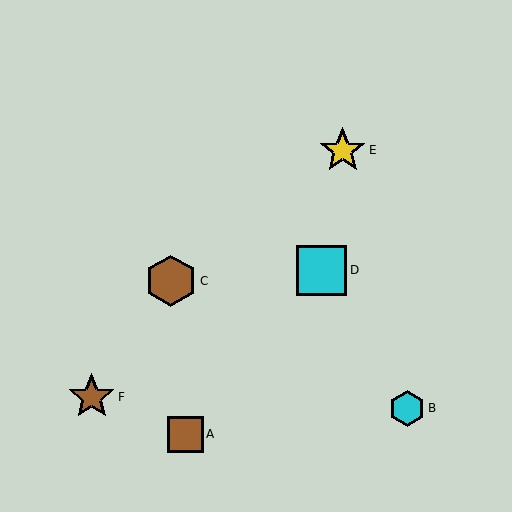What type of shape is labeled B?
Shape B is a cyan hexagon.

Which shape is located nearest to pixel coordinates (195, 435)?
The brown square (labeled A) at (186, 435) is nearest to that location.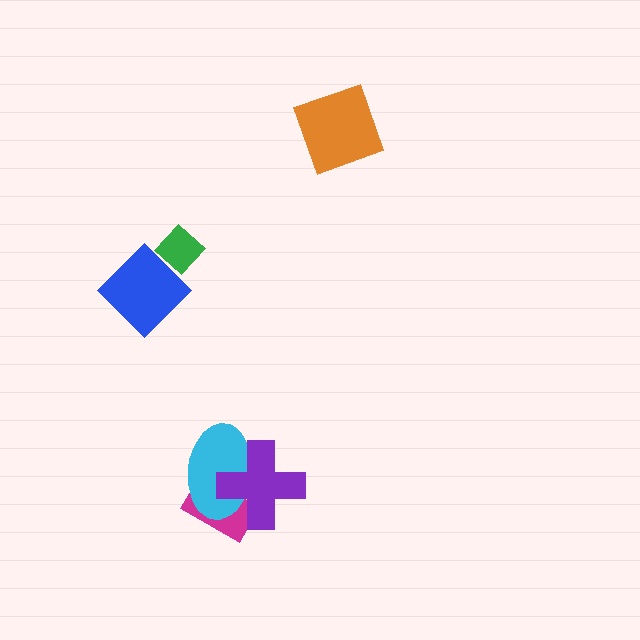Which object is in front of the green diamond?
The blue diamond is in front of the green diamond.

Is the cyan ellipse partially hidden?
Yes, it is partially covered by another shape.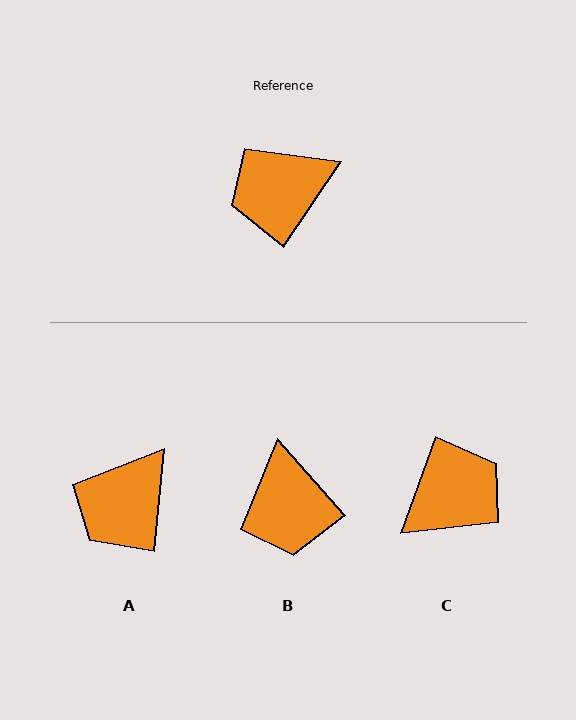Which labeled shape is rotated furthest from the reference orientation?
C, about 166 degrees away.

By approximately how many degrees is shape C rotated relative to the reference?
Approximately 166 degrees clockwise.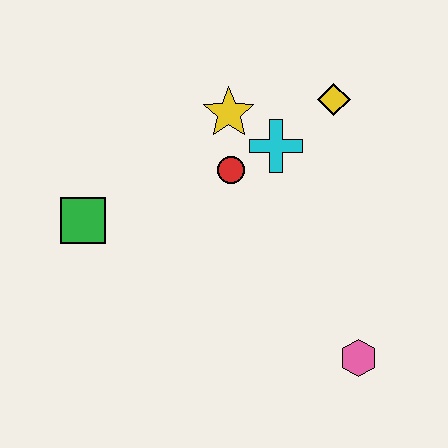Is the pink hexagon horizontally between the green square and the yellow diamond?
No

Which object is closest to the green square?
The red circle is closest to the green square.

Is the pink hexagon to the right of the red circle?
Yes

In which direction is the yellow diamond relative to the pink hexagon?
The yellow diamond is above the pink hexagon.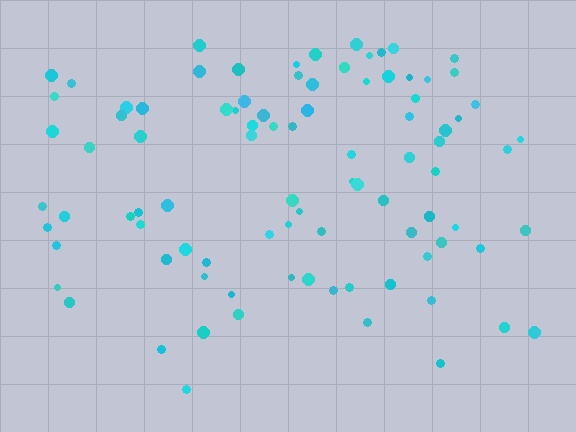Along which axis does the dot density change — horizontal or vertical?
Vertical.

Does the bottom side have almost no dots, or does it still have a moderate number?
Still a moderate number, just noticeably fewer than the top.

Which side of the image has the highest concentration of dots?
The top.